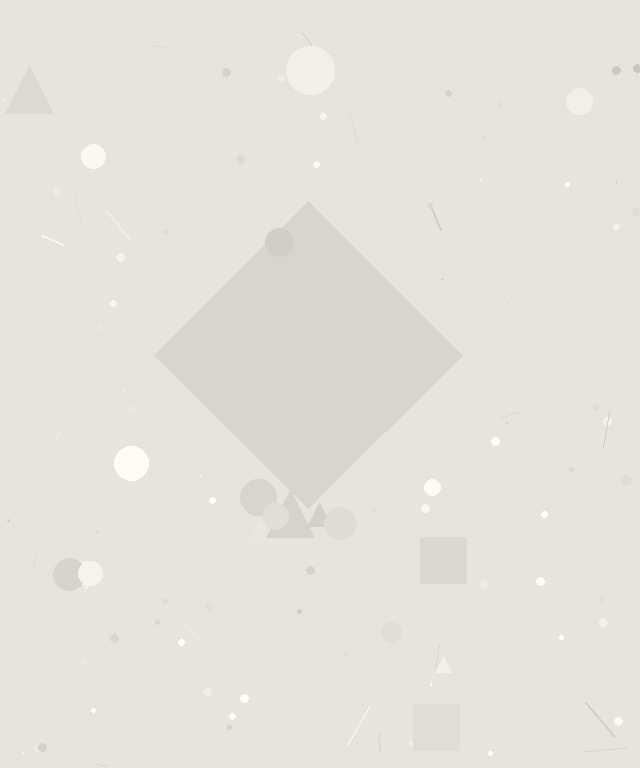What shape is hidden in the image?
A diamond is hidden in the image.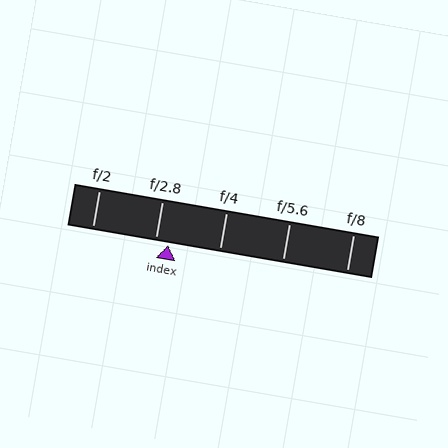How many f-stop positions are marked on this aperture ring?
There are 5 f-stop positions marked.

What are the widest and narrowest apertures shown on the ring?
The widest aperture shown is f/2 and the narrowest is f/8.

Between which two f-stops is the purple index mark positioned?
The index mark is between f/2.8 and f/4.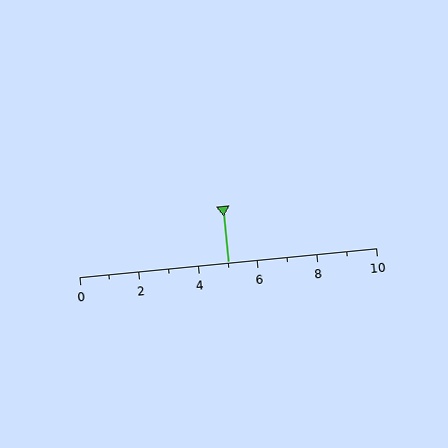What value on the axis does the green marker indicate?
The marker indicates approximately 5.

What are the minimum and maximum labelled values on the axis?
The axis runs from 0 to 10.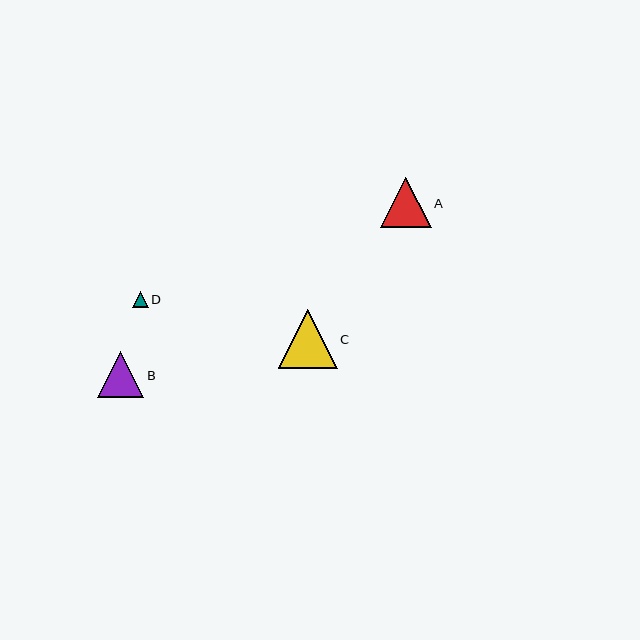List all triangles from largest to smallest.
From largest to smallest: C, A, B, D.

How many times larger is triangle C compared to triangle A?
Triangle C is approximately 1.2 times the size of triangle A.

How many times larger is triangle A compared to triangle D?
Triangle A is approximately 3.1 times the size of triangle D.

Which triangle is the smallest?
Triangle D is the smallest with a size of approximately 16 pixels.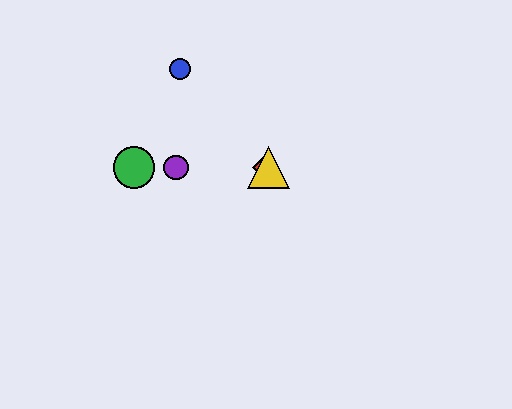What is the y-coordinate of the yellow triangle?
The yellow triangle is at y≈168.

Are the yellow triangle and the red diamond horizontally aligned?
Yes, both are at y≈168.